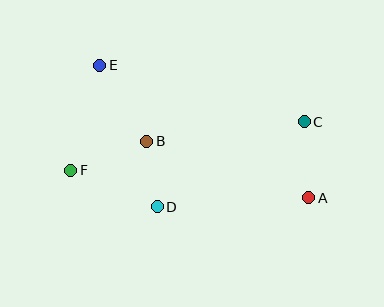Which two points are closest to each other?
Points B and D are closest to each other.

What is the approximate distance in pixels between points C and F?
The distance between C and F is approximately 239 pixels.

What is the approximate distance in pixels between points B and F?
The distance between B and F is approximately 82 pixels.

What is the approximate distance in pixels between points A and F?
The distance between A and F is approximately 240 pixels.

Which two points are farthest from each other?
Points A and E are farthest from each other.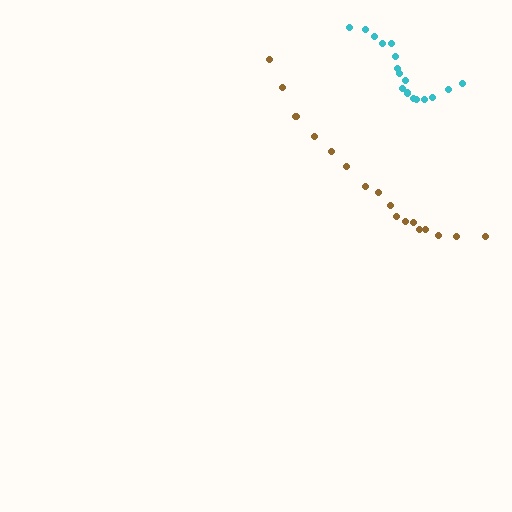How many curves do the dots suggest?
There are 2 distinct paths.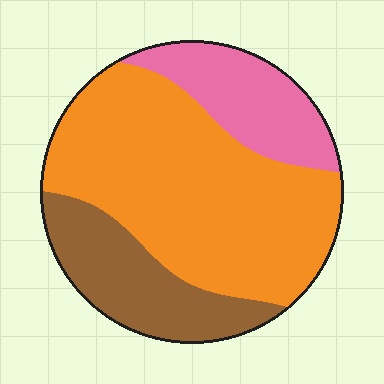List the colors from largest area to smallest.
From largest to smallest: orange, brown, pink.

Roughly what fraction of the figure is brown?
Brown takes up about one fifth (1/5) of the figure.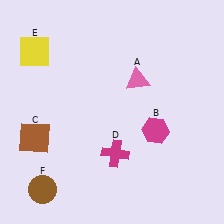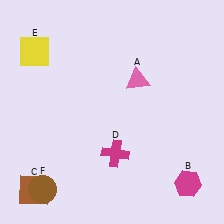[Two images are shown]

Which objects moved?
The objects that moved are: the magenta hexagon (B), the brown square (C).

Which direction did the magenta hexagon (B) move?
The magenta hexagon (B) moved down.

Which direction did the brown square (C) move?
The brown square (C) moved down.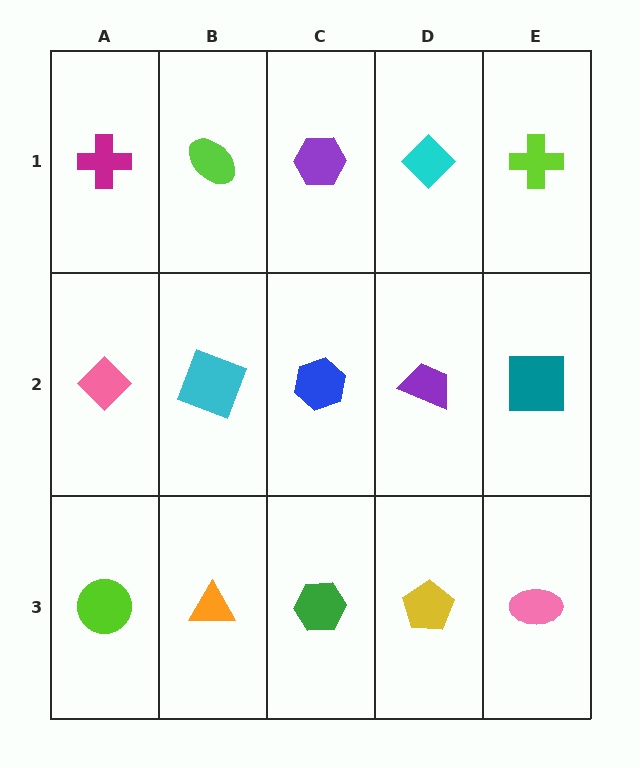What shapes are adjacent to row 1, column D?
A purple trapezoid (row 2, column D), a purple hexagon (row 1, column C), a lime cross (row 1, column E).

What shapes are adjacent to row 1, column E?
A teal square (row 2, column E), a cyan diamond (row 1, column D).